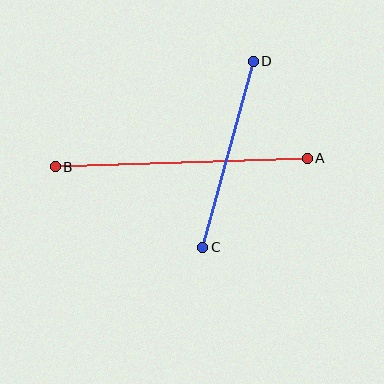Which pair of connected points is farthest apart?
Points A and B are farthest apart.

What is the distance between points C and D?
The distance is approximately 192 pixels.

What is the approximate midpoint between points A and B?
The midpoint is at approximately (181, 162) pixels.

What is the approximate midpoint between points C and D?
The midpoint is at approximately (228, 154) pixels.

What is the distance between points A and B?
The distance is approximately 252 pixels.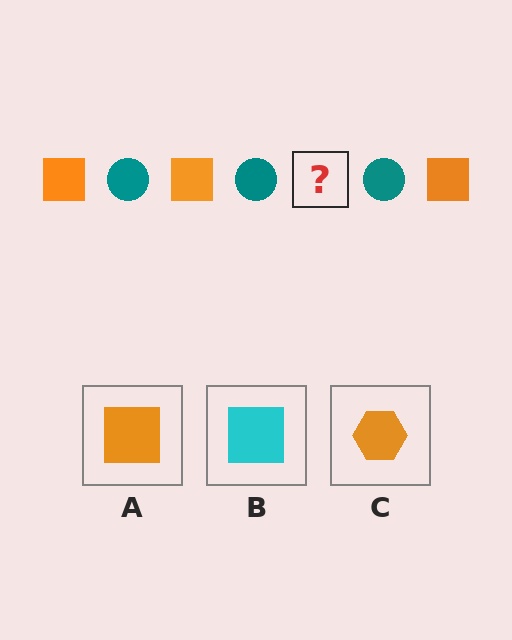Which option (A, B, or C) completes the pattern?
A.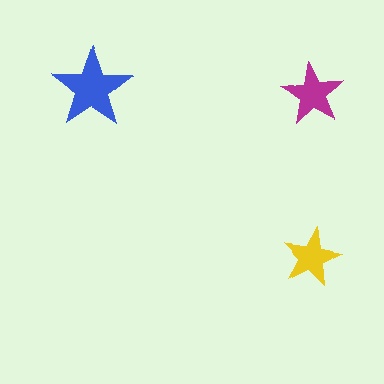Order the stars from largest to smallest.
the blue one, the magenta one, the yellow one.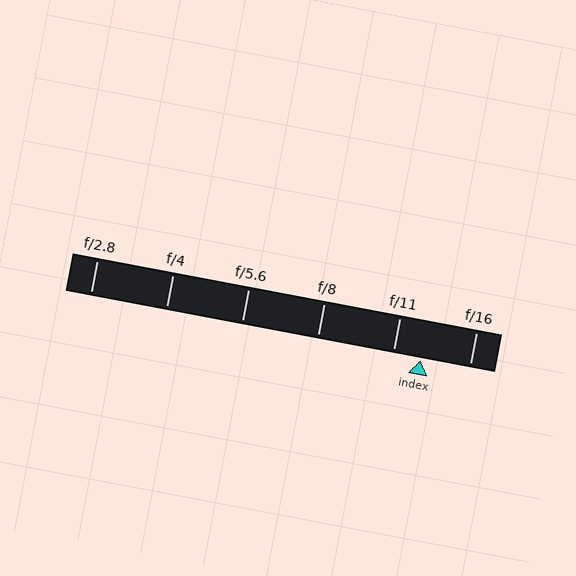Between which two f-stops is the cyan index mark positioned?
The index mark is between f/11 and f/16.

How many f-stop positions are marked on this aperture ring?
There are 6 f-stop positions marked.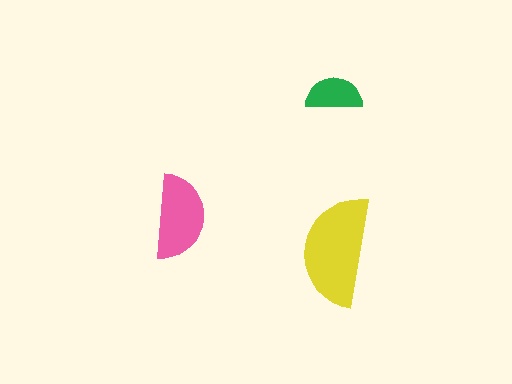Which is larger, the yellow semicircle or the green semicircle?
The yellow one.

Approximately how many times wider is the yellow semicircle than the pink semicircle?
About 1.5 times wider.